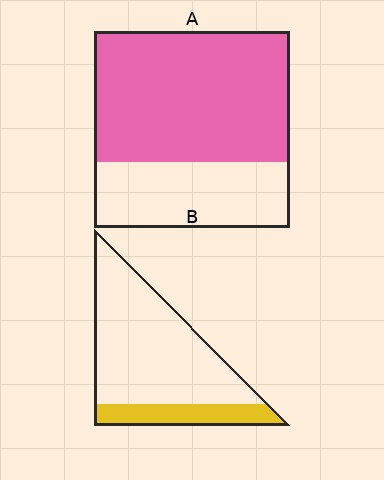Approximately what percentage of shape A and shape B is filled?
A is approximately 65% and B is approximately 20%.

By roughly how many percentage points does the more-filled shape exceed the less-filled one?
By roughly 45 percentage points (A over B).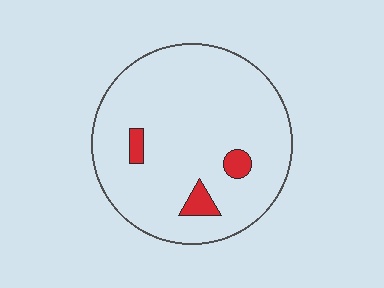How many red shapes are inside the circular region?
3.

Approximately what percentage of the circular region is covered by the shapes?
Approximately 5%.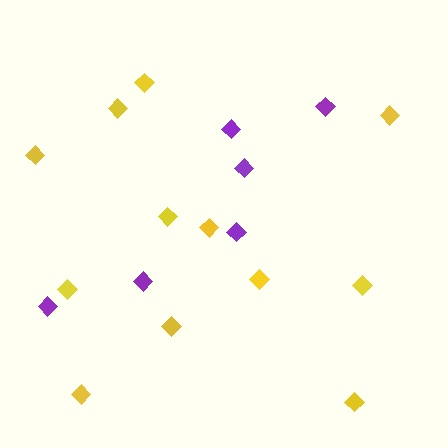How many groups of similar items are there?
There are 2 groups: one group of purple diamonds (6) and one group of yellow diamonds (12).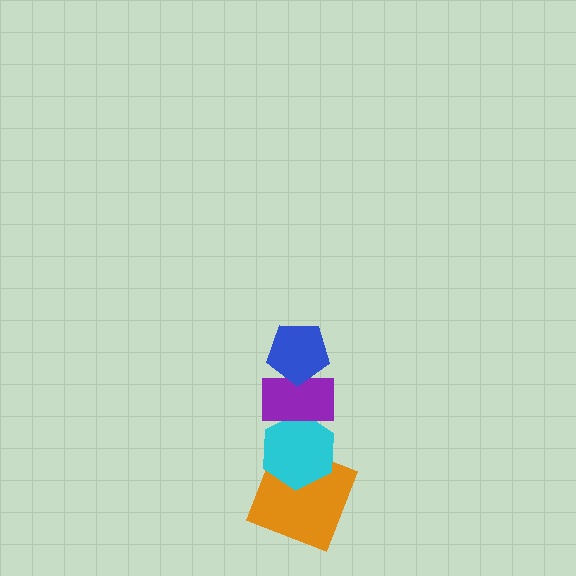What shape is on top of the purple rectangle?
The blue pentagon is on top of the purple rectangle.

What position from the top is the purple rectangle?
The purple rectangle is 2nd from the top.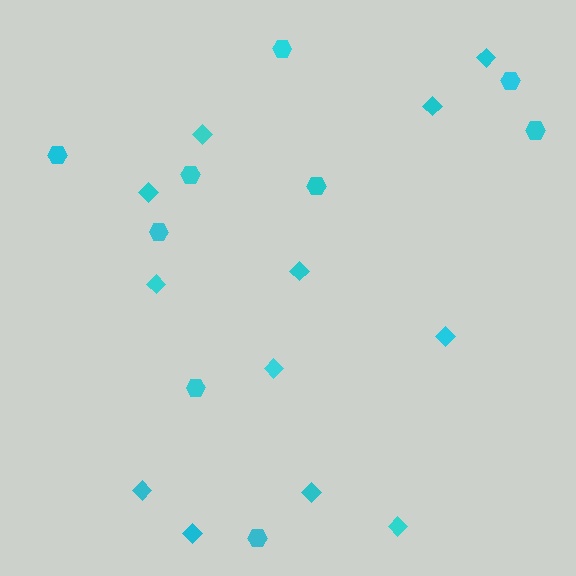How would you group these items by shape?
There are 2 groups: one group of hexagons (9) and one group of diamonds (12).